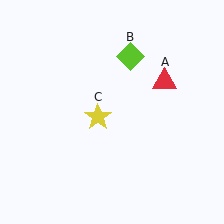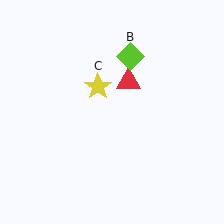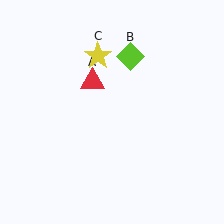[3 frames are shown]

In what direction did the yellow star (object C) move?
The yellow star (object C) moved up.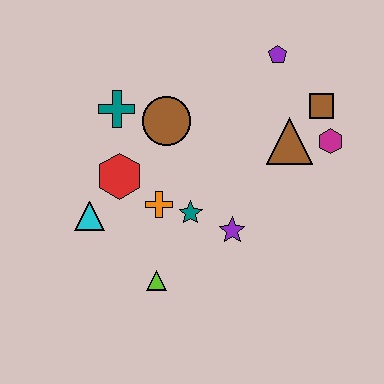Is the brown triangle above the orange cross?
Yes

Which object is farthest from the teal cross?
The magenta hexagon is farthest from the teal cross.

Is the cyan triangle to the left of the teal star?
Yes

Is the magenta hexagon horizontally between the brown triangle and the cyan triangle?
No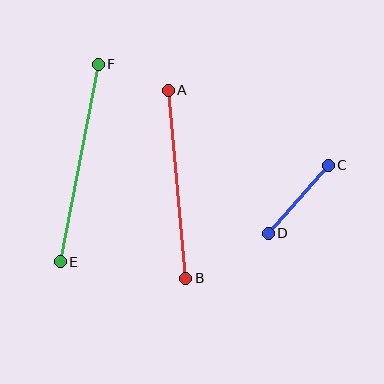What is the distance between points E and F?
The distance is approximately 201 pixels.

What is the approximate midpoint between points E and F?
The midpoint is at approximately (79, 163) pixels.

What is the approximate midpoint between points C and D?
The midpoint is at approximately (298, 199) pixels.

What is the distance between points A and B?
The distance is approximately 189 pixels.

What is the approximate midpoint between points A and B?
The midpoint is at approximately (177, 184) pixels.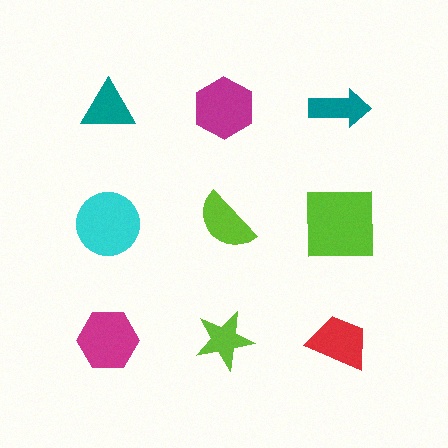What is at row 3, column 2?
A lime star.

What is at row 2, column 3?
A lime square.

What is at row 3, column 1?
A magenta hexagon.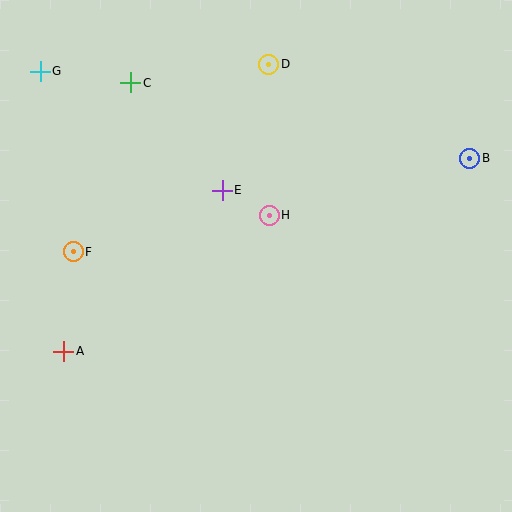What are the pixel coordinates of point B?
Point B is at (470, 158).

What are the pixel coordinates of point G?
Point G is at (40, 71).